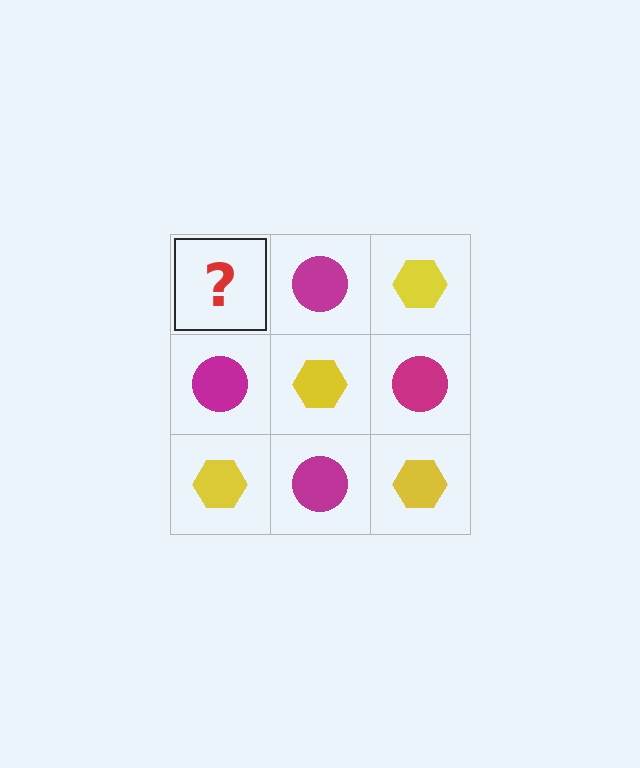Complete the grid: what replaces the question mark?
The question mark should be replaced with a yellow hexagon.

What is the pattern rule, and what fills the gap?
The rule is that it alternates yellow hexagon and magenta circle in a checkerboard pattern. The gap should be filled with a yellow hexagon.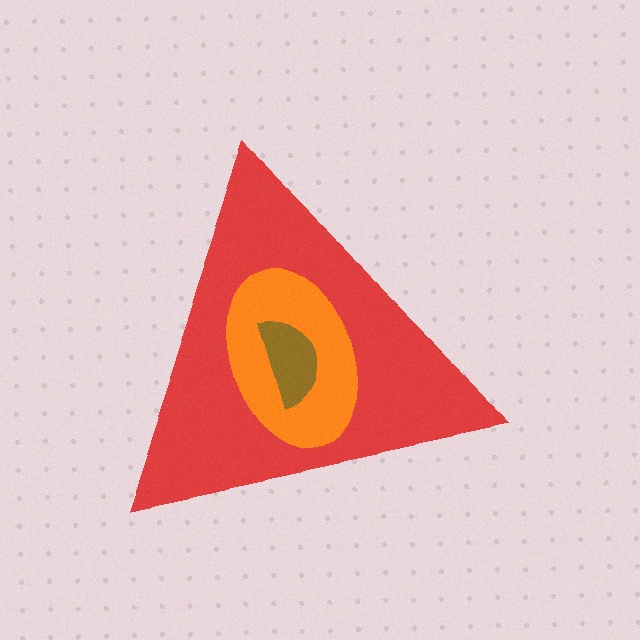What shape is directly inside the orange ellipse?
The brown semicircle.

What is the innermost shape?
The brown semicircle.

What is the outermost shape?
The red triangle.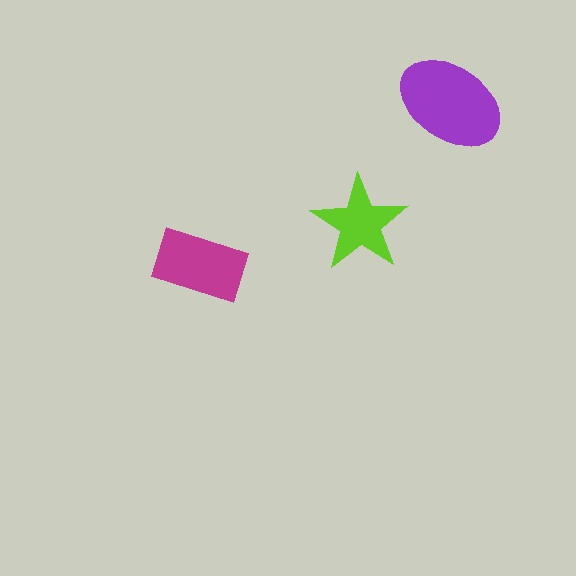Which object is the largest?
The purple ellipse.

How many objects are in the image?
There are 3 objects in the image.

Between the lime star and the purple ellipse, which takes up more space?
The purple ellipse.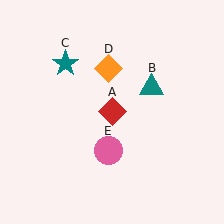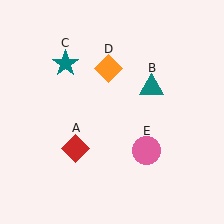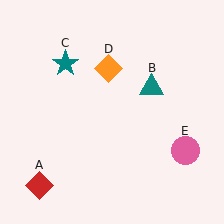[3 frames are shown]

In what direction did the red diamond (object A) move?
The red diamond (object A) moved down and to the left.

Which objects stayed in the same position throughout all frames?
Teal triangle (object B) and teal star (object C) and orange diamond (object D) remained stationary.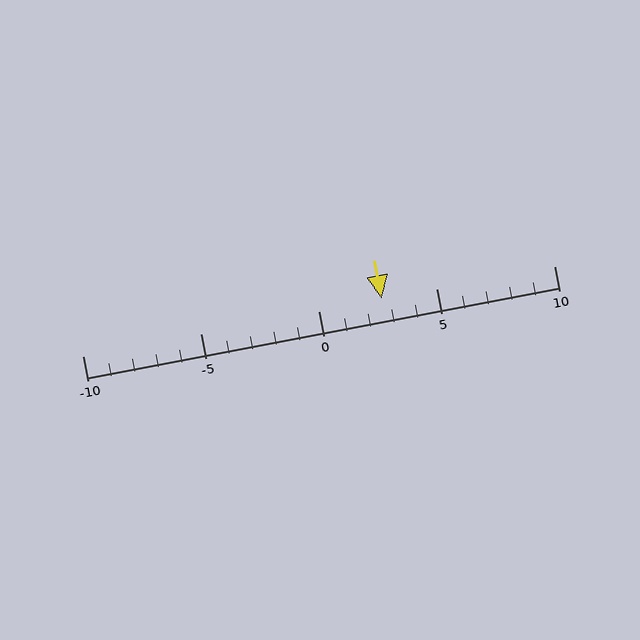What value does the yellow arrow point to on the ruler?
The yellow arrow points to approximately 3.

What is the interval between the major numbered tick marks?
The major tick marks are spaced 5 units apart.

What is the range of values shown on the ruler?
The ruler shows values from -10 to 10.